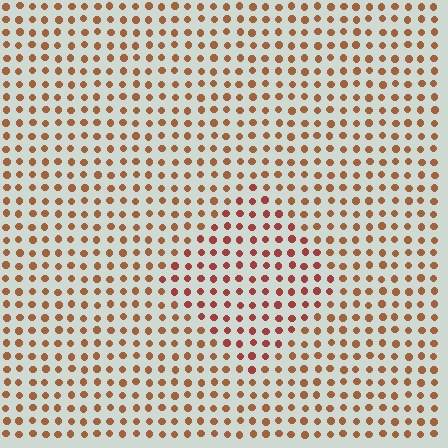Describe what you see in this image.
The image is filled with small brown elements in a uniform arrangement. A diamond-shaped region is visible where the elements are tinted to a slightly different hue, forming a subtle color boundary.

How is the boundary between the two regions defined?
The boundary is defined purely by a slight shift in hue (about 22 degrees). Spacing, size, and orientation are identical on both sides.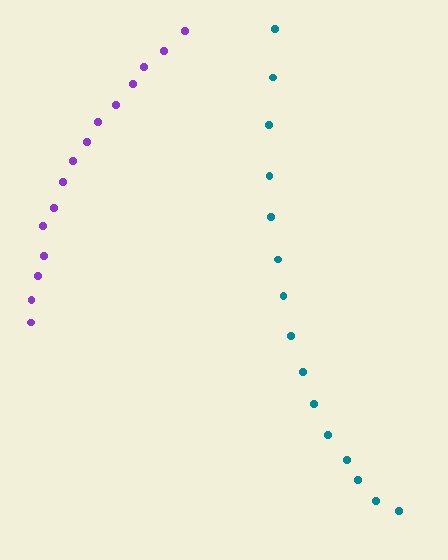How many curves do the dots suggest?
There are 2 distinct paths.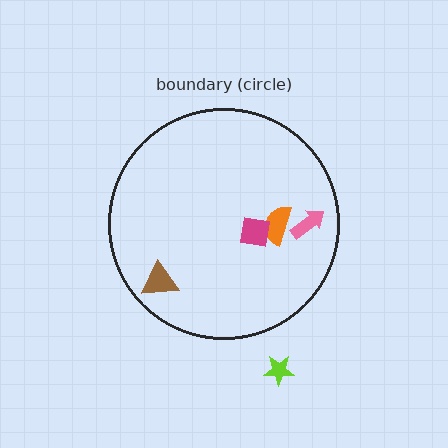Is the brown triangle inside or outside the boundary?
Inside.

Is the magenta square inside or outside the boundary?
Inside.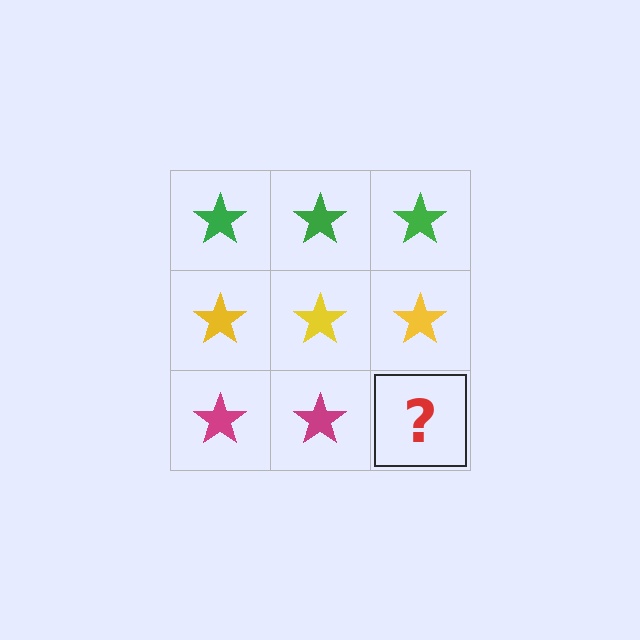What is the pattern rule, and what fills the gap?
The rule is that each row has a consistent color. The gap should be filled with a magenta star.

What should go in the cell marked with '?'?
The missing cell should contain a magenta star.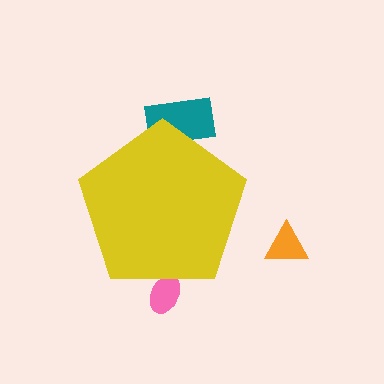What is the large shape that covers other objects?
A yellow pentagon.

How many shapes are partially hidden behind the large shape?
2 shapes are partially hidden.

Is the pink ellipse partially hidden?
Yes, the pink ellipse is partially hidden behind the yellow pentagon.